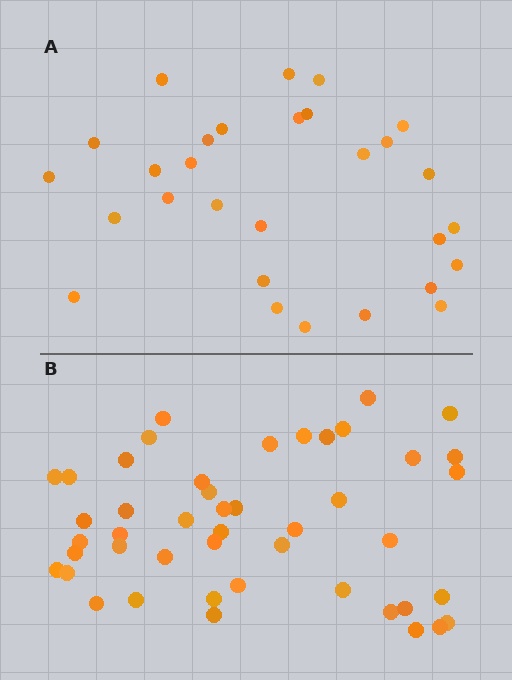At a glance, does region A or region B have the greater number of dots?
Region B (the bottom region) has more dots.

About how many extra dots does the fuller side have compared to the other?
Region B has approximately 15 more dots than region A.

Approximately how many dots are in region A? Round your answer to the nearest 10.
About 30 dots. (The exact count is 29, which rounds to 30.)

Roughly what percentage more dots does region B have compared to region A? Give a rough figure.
About 60% more.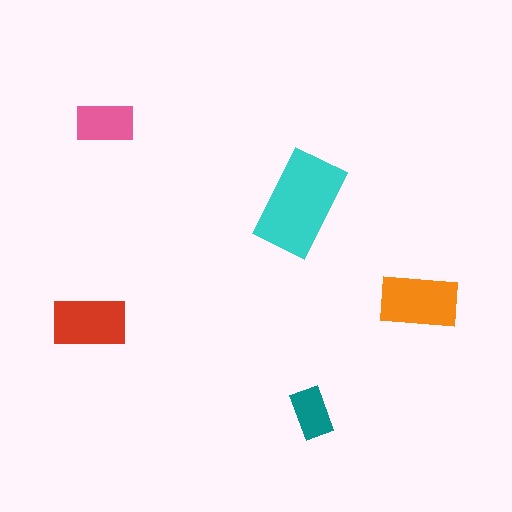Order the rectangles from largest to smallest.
the cyan one, the orange one, the red one, the pink one, the teal one.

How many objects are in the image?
There are 5 objects in the image.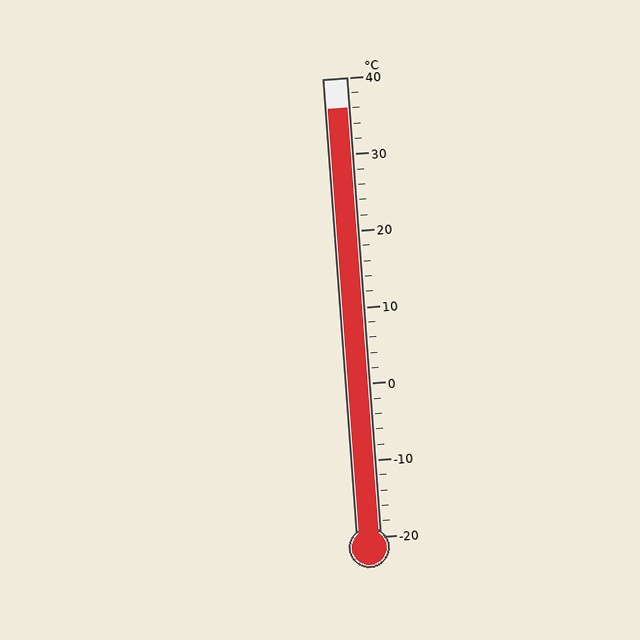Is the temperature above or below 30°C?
The temperature is above 30°C.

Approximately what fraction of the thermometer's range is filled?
The thermometer is filled to approximately 95% of its range.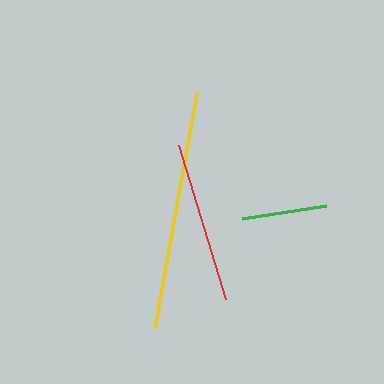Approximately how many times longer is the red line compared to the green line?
The red line is approximately 1.9 times the length of the green line.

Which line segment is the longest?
The yellow line is the longest at approximately 239 pixels.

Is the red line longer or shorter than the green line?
The red line is longer than the green line.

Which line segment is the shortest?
The green line is the shortest at approximately 85 pixels.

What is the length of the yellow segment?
The yellow segment is approximately 239 pixels long.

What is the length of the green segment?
The green segment is approximately 85 pixels long.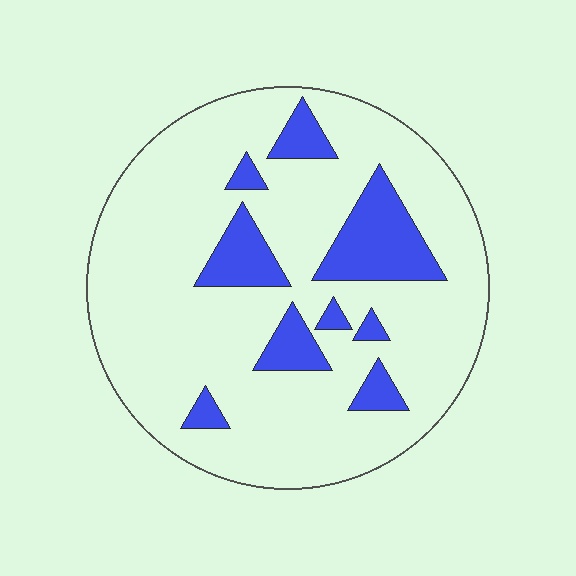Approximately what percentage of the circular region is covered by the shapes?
Approximately 20%.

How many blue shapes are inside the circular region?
9.